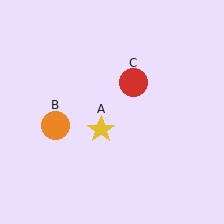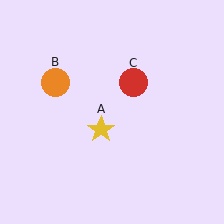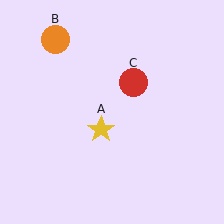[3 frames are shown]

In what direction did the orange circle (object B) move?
The orange circle (object B) moved up.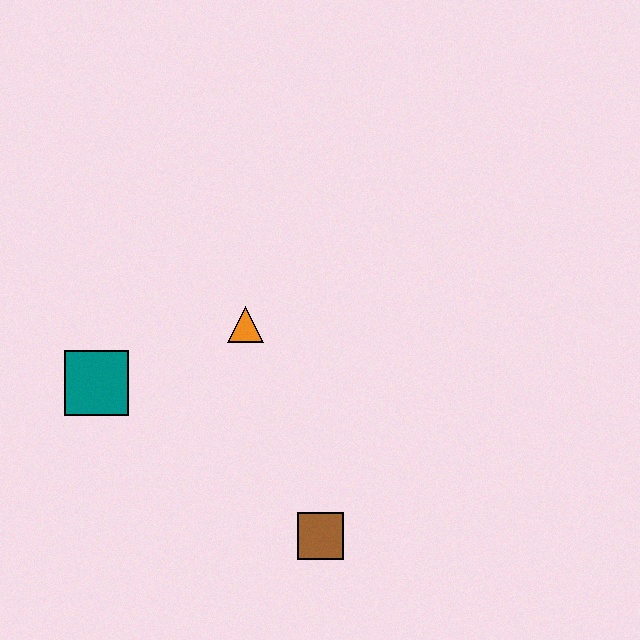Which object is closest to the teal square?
The orange triangle is closest to the teal square.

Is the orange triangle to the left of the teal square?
No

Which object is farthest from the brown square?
The teal square is farthest from the brown square.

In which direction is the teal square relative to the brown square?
The teal square is to the left of the brown square.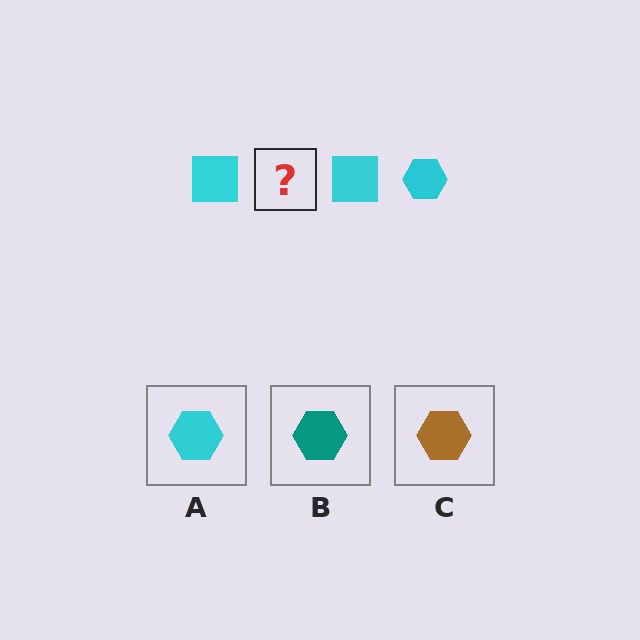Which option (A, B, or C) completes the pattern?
A.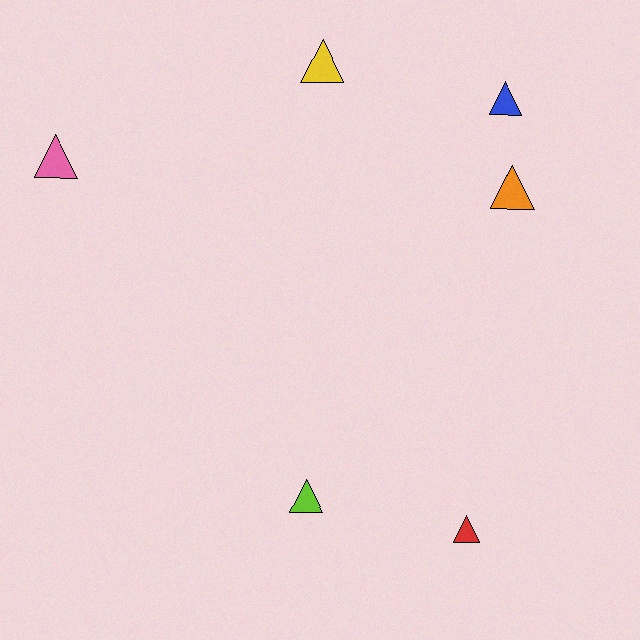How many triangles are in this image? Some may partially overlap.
There are 6 triangles.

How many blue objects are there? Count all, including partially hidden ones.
There is 1 blue object.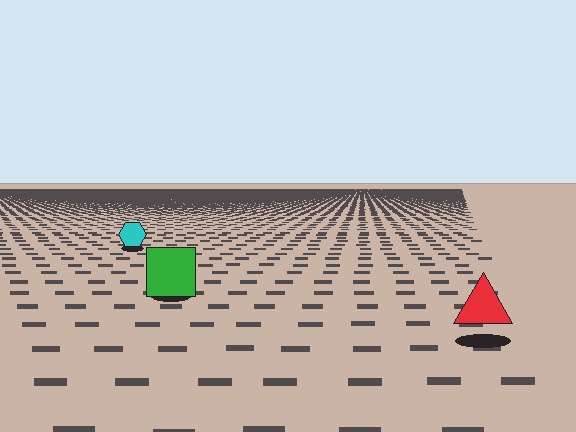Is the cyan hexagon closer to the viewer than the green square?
No. The green square is closer — you can tell from the texture gradient: the ground texture is coarser near it.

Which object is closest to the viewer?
The red triangle is closest. The texture marks near it are larger and more spread out.